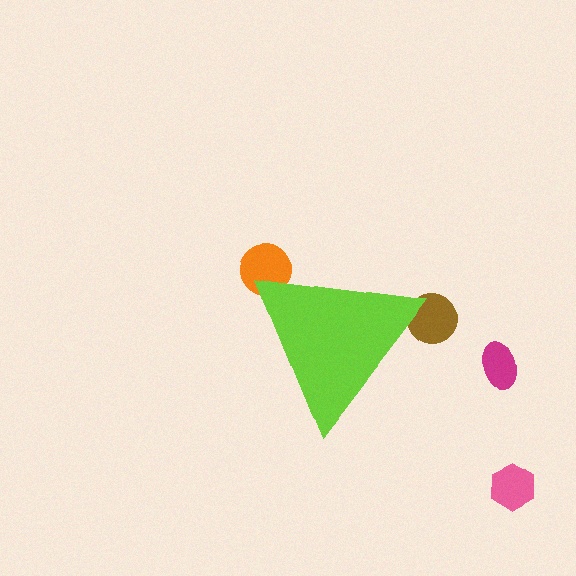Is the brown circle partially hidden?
Yes, the brown circle is partially hidden behind the lime triangle.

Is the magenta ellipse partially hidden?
No, the magenta ellipse is fully visible.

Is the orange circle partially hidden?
Yes, the orange circle is partially hidden behind the lime triangle.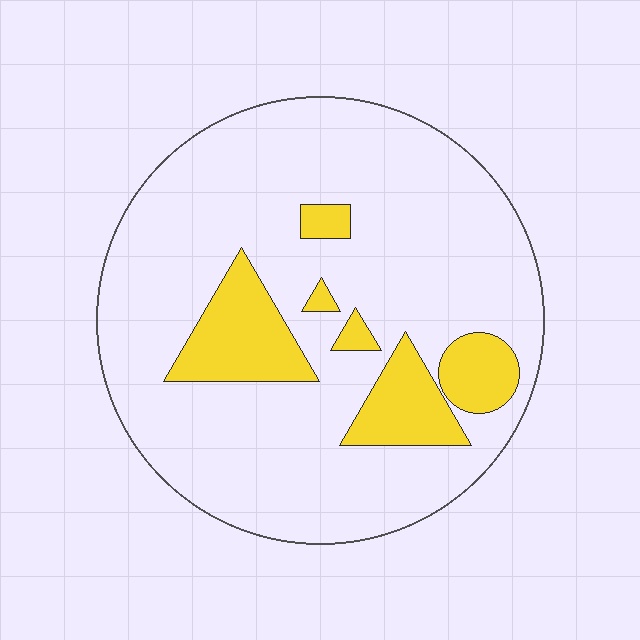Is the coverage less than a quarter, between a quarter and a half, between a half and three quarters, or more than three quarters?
Less than a quarter.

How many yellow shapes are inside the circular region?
6.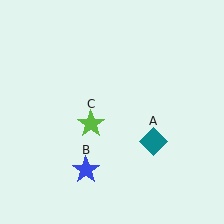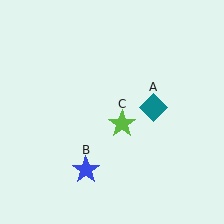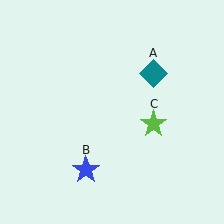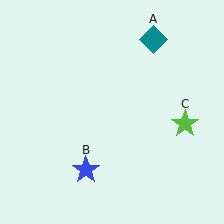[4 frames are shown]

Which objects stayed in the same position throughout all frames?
Blue star (object B) remained stationary.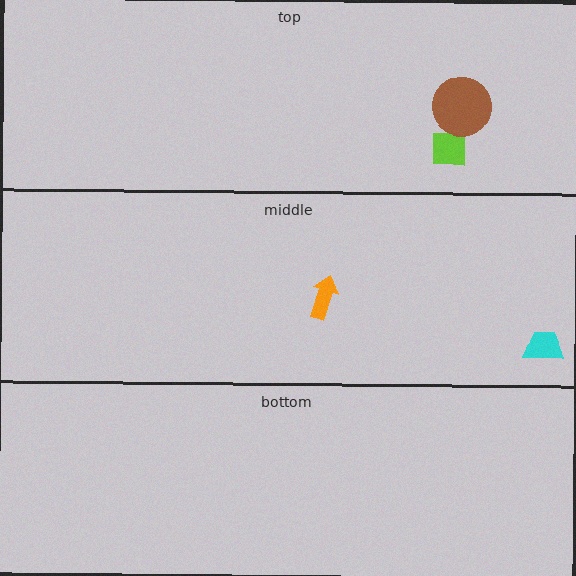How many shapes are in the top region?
2.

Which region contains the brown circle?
The top region.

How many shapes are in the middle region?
2.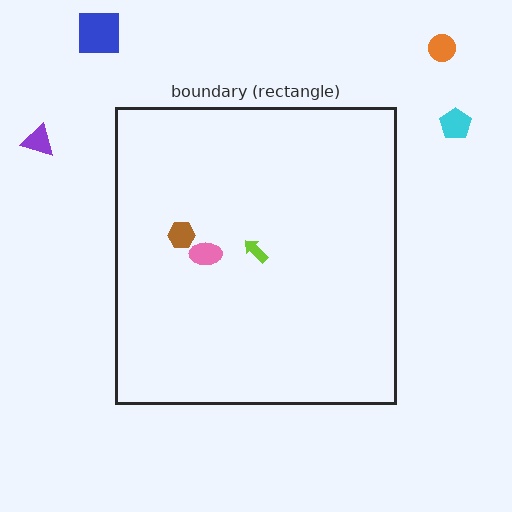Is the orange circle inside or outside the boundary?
Outside.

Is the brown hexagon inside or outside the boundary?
Inside.